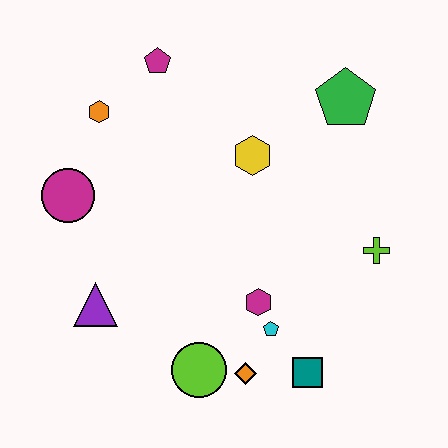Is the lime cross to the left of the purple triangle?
No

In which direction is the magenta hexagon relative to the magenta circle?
The magenta hexagon is to the right of the magenta circle.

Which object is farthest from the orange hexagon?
The teal square is farthest from the orange hexagon.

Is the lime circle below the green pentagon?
Yes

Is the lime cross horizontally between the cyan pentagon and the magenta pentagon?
No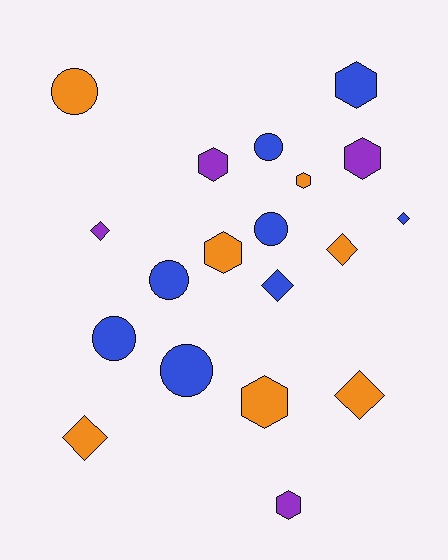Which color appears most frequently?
Blue, with 8 objects.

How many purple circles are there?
There are no purple circles.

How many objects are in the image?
There are 19 objects.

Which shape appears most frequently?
Hexagon, with 7 objects.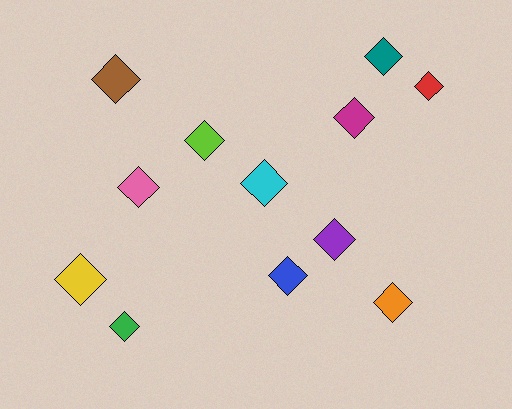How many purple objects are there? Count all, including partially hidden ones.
There is 1 purple object.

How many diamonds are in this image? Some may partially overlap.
There are 12 diamonds.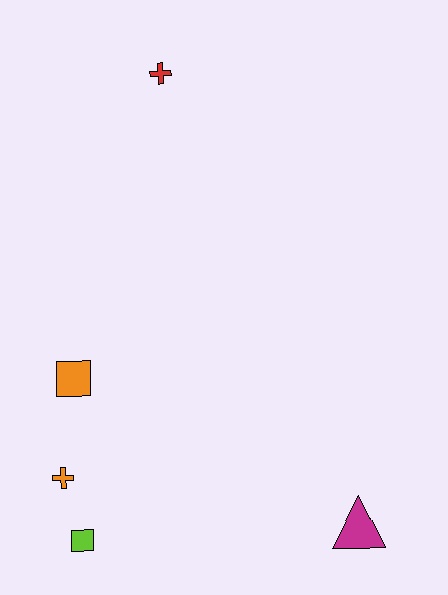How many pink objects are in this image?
There are no pink objects.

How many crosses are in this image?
There are 2 crosses.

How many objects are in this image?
There are 5 objects.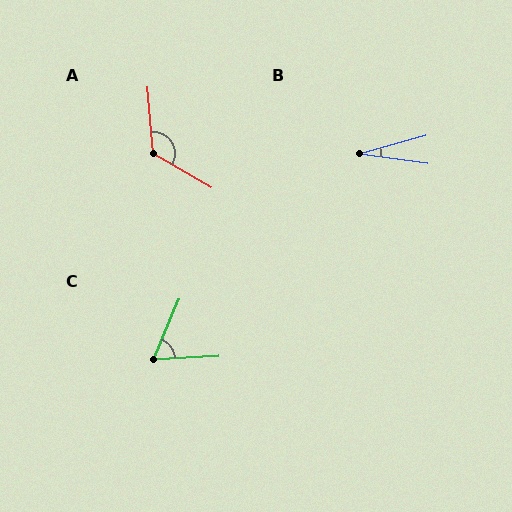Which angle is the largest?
A, at approximately 125 degrees.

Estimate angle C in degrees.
Approximately 64 degrees.